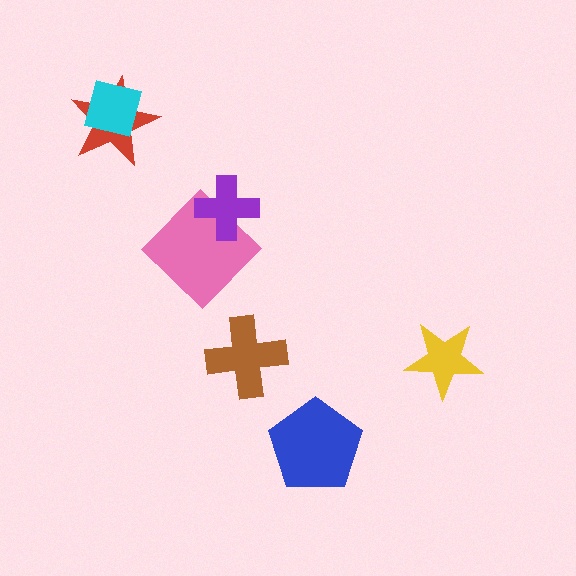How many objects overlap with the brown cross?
0 objects overlap with the brown cross.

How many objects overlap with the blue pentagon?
0 objects overlap with the blue pentagon.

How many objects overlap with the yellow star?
0 objects overlap with the yellow star.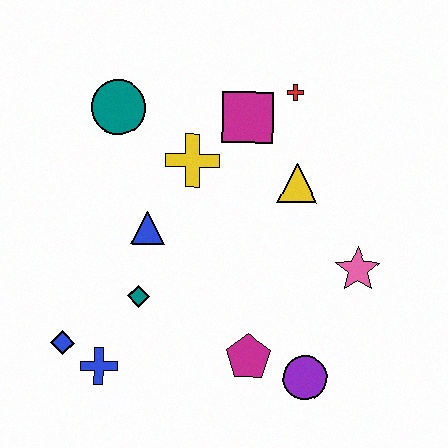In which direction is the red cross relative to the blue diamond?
The red cross is above the blue diamond.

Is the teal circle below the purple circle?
No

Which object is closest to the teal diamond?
The blue triangle is closest to the teal diamond.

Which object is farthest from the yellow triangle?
The blue diamond is farthest from the yellow triangle.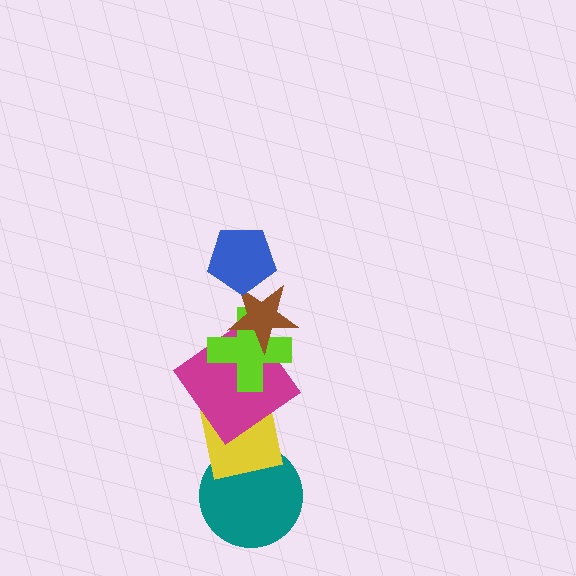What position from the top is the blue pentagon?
The blue pentagon is 1st from the top.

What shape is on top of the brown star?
The blue pentagon is on top of the brown star.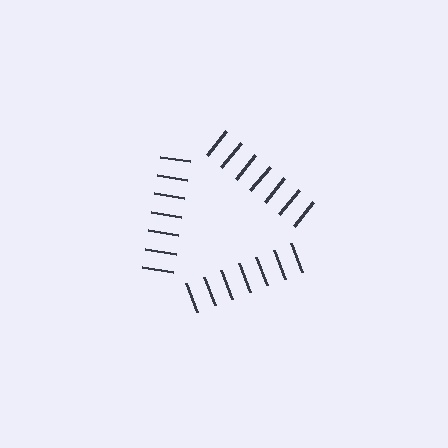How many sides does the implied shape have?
3 sides — the line-ends trace a triangle.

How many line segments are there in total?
21 — 7 along each of the 3 edges.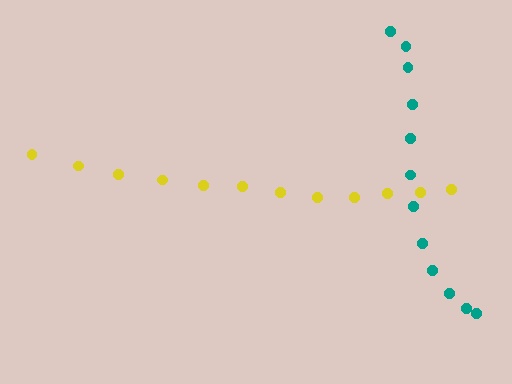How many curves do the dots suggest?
There are 2 distinct paths.